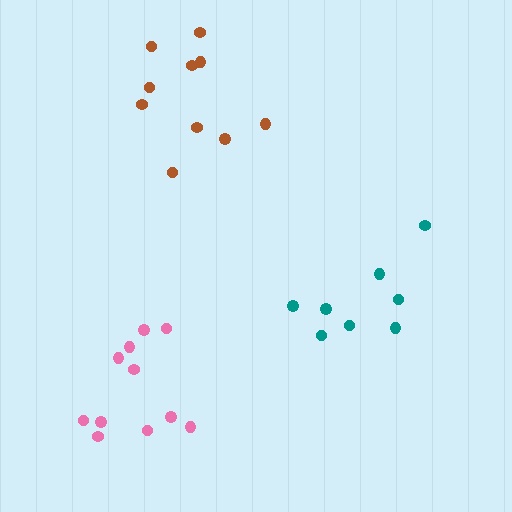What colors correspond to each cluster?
The clusters are colored: brown, pink, teal.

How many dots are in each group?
Group 1: 10 dots, Group 2: 11 dots, Group 3: 8 dots (29 total).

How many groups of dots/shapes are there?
There are 3 groups.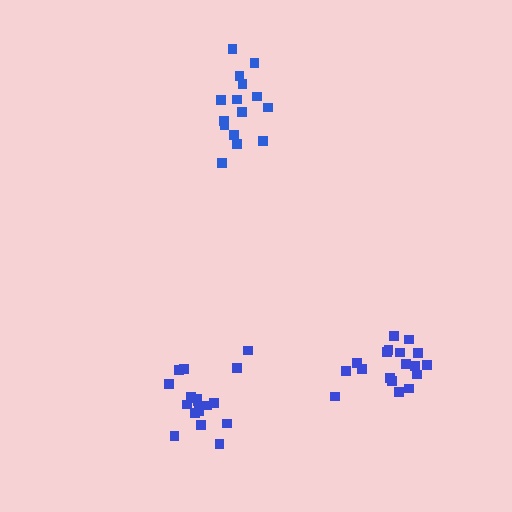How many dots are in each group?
Group 1: 15 dots, Group 2: 17 dots, Group 3: 18 dots (50 total).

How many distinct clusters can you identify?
There are 3 distinct clusters.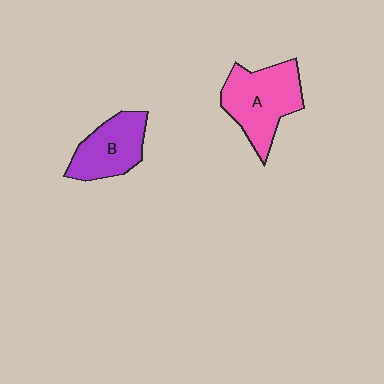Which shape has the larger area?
Shape A (pink).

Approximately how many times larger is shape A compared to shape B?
Approximately 1.3 times.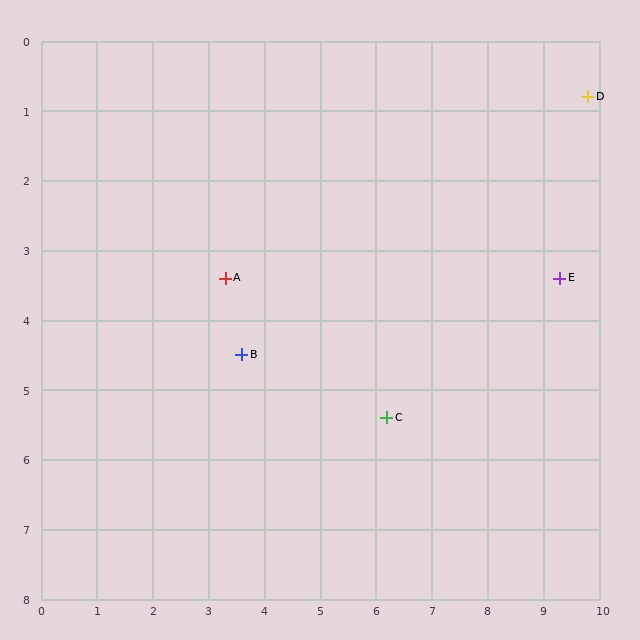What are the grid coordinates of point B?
Point B is at approximately (3.6, 4.5).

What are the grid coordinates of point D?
Point D is at approximately (9.8, 0.8).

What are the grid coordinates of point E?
Point E is at approximately (9.3, 3.4).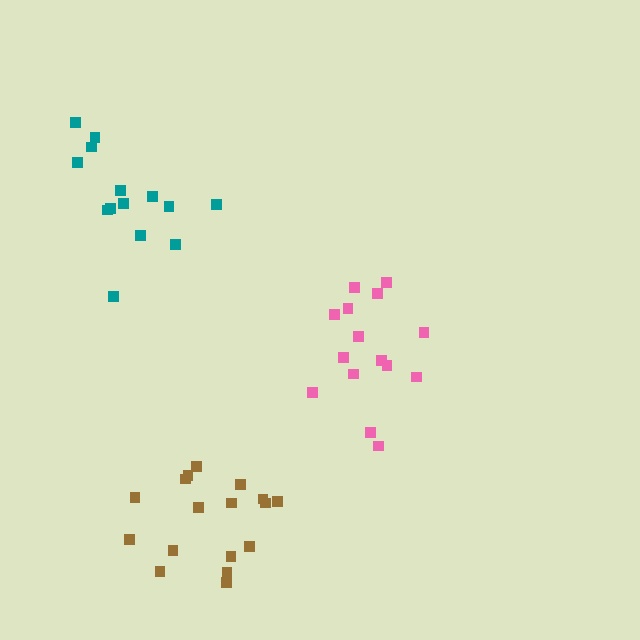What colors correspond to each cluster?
The clusters are colored: teal, brown, pink.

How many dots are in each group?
Group 1: 14 dots, Group 2: 17 dots, Group 3: 15 dots (46 total).